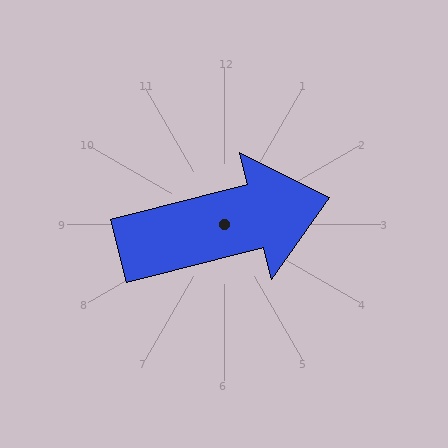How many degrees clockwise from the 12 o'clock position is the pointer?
Approximately 76 degrees.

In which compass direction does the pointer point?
East.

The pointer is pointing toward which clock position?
Roughly 3 o'clock.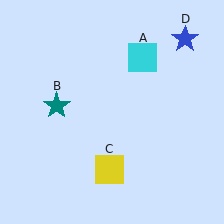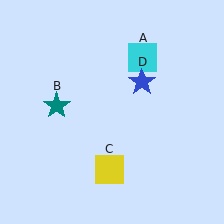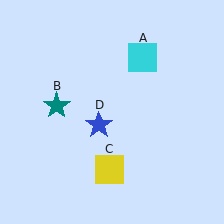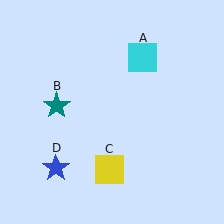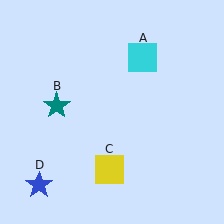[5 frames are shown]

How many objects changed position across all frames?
1 object changed position: blue star (object D).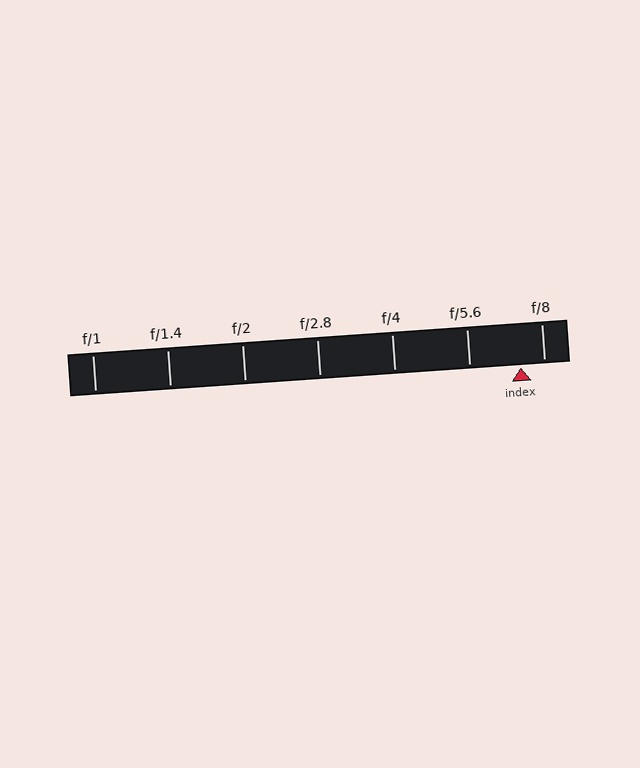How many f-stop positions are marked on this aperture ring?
There are 7 f-stop positions marked.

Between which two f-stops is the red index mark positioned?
The index mark is between f/5.6 and f/8.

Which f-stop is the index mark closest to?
The index mark is closest to f/8.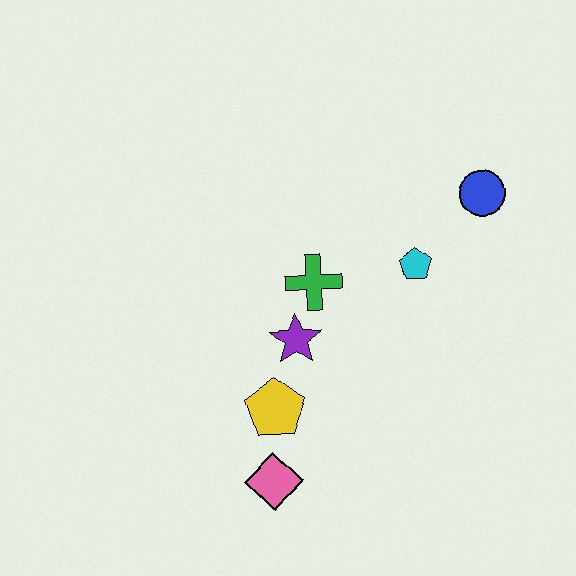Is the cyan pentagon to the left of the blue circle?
Yes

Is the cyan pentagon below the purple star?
No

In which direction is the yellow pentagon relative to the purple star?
The yellow pentagon is below the purple star.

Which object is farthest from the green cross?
The pink diamond is farthest from the green cross.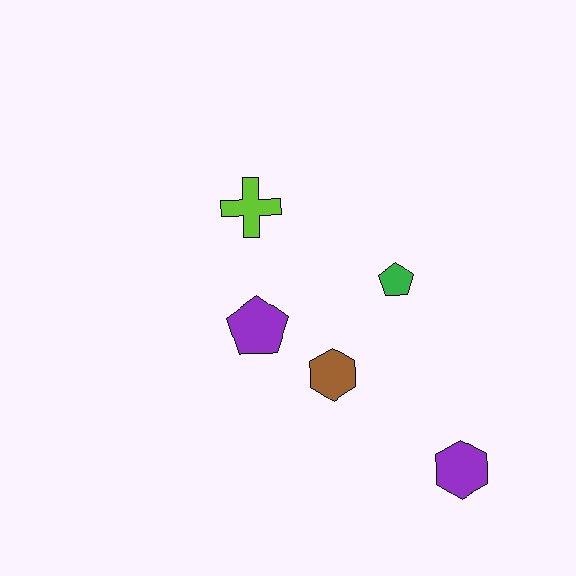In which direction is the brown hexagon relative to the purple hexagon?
The brown hexagon is to the left of the purple hexagon.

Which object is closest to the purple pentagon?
The brown hexagon is closest to the purple pentagon.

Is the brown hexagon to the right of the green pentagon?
No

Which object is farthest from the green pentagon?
The purple hexagon is farthest from the green pentagon.